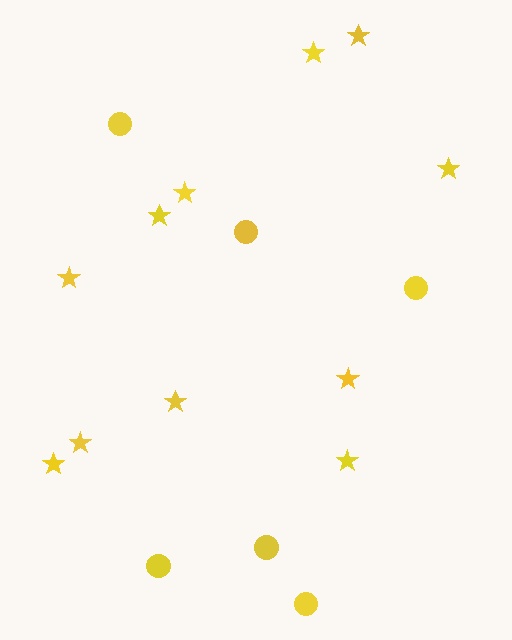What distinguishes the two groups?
There are 2 groups: one group of stars (11) and one group of circles (6).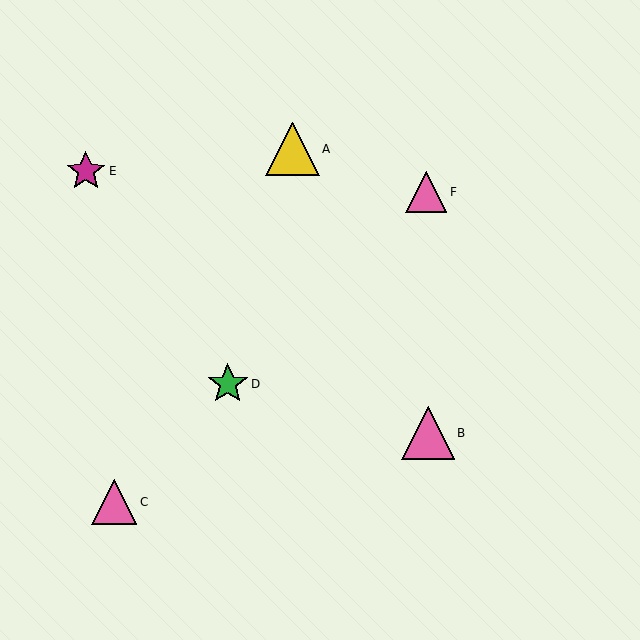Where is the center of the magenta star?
The center of the magenta star is at (86, 171).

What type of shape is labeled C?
Shape C is a pink triangle.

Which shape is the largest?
The yellow triangle (labeled A) is the largest.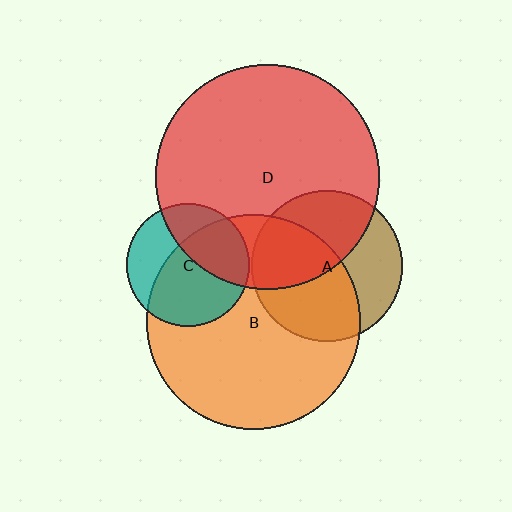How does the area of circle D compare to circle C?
Approximately 3.4 times.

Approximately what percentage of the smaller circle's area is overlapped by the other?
Approximately 55%.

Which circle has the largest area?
Circle D (red).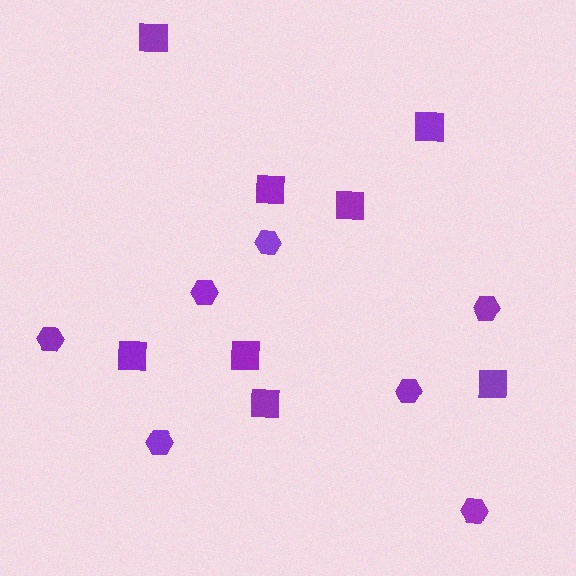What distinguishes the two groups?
There are 2 groups: one group of hexagons (7) and one group of squares (8).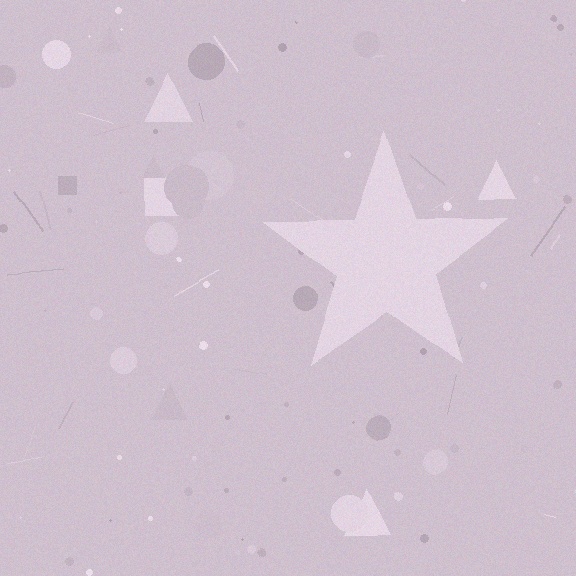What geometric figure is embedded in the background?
A star is embedded in the background.